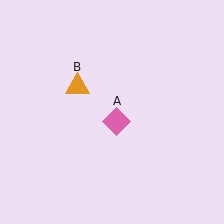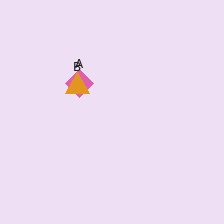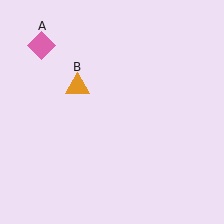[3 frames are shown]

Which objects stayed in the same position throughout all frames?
Orange triangle (object B) remained stationary.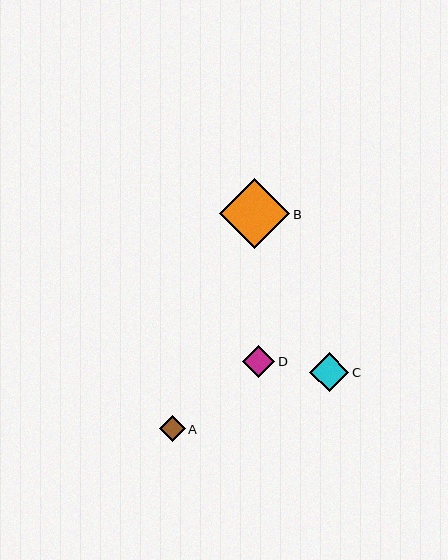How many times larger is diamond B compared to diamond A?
Diamond B is approximately 2.7 times the size of diamond A.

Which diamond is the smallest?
Diamond A is the smallest with a size of approximately 26 pixels.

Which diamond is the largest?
Diamond B is the largest with a size of approximately 70 pixels.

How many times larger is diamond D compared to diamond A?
Diamond D is approximately 1.2 times the size of diamond A.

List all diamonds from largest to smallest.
From largest to smallest: B, C, D, A.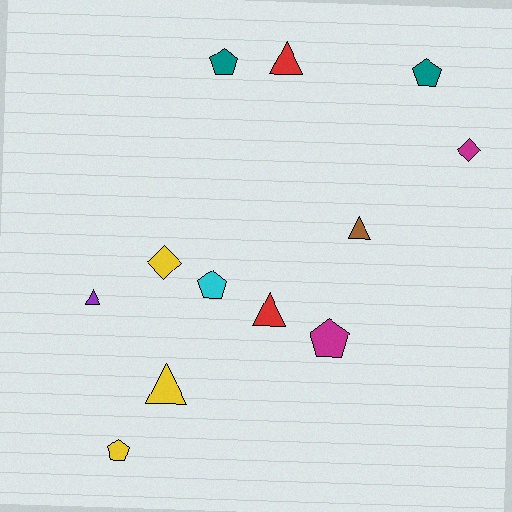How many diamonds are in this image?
There are 2 diamonds.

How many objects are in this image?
There are 12 objects.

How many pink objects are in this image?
There are no pink objects.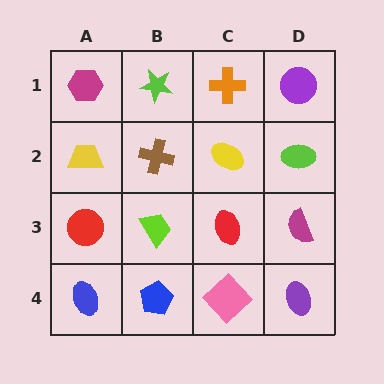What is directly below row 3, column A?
A blue ellipse.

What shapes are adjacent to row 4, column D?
A magenta semicircle (row 3, column D), a pink diamond (row 4, column C).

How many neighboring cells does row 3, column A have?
3.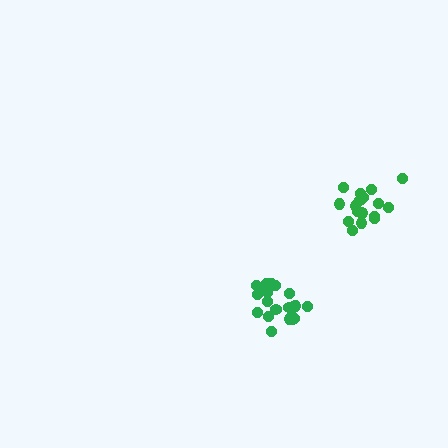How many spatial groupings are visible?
There are 2 spatial groupings.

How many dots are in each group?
Group 1: 21 dots, Group 2: 17 dots (38 total).